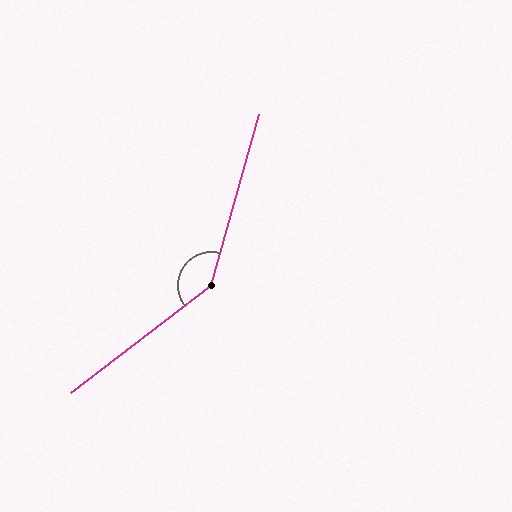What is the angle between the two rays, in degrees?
Approximately 143 degrees.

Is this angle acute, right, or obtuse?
It is obtuse.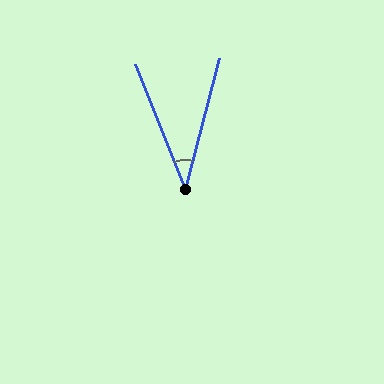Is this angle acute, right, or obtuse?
It is acute.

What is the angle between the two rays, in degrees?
Approximately 36 degrees.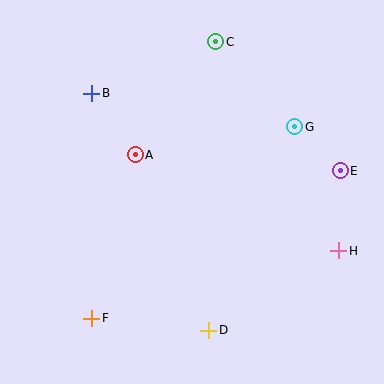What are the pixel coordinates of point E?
Point E is at (340, 171).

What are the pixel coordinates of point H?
Point H is at (339, 251).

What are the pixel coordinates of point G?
Point G is at (295, 127).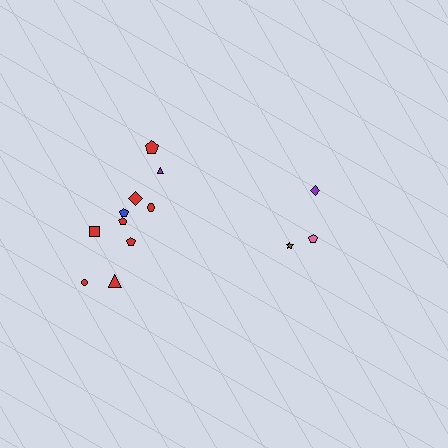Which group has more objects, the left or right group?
The left group.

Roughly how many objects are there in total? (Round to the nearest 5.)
Roughly 15 objects in total.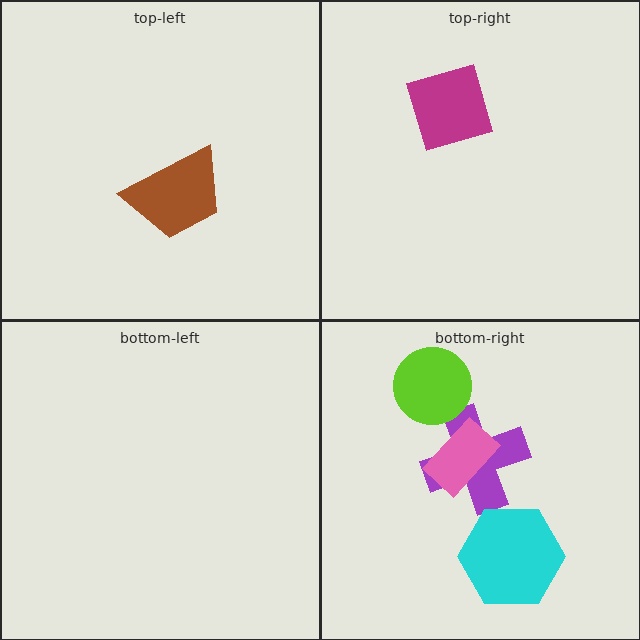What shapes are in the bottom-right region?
The purple cross, the cyan hexagon, the lime circle, the pink rectangle.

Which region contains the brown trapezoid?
The top-left region.